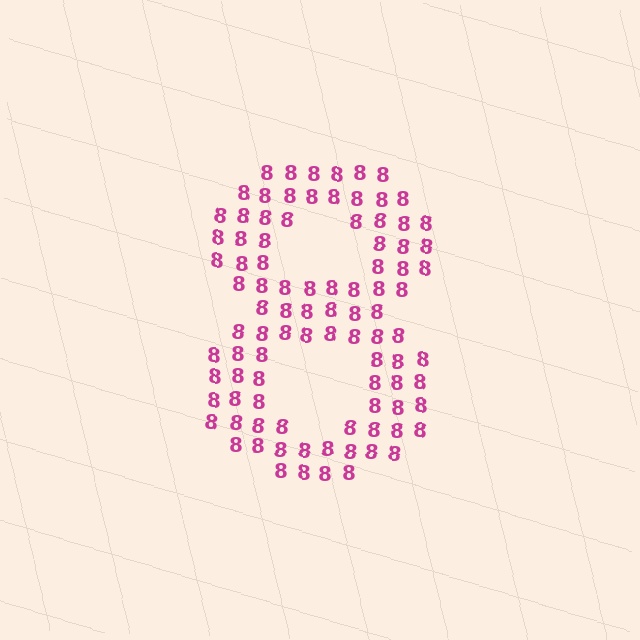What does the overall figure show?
The overall figure shows the digit 8.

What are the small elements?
The small elements are digit 8's.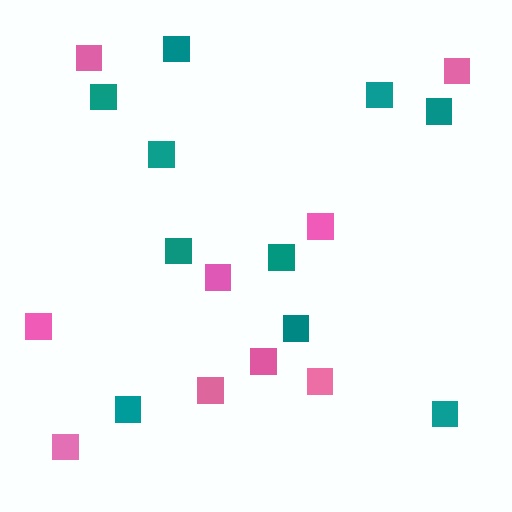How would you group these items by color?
There are 2 groups: one group of teal squares (10) and one group of pink squares (9).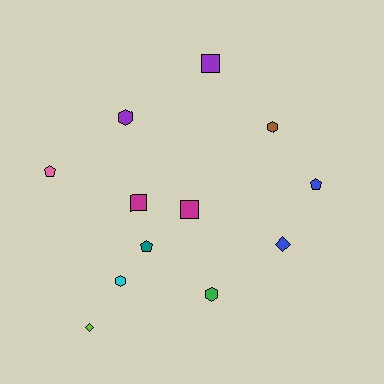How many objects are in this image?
There are 12 objects.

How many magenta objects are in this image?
There are 2 magenta objects.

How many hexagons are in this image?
There are 4 hexagons.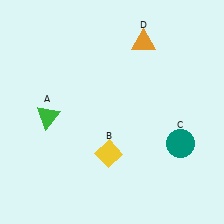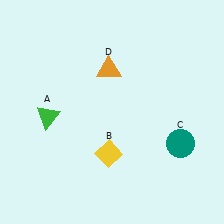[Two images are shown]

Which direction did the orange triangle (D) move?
The orange triangle (D) moved left.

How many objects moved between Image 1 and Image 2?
1 object moved between the two images.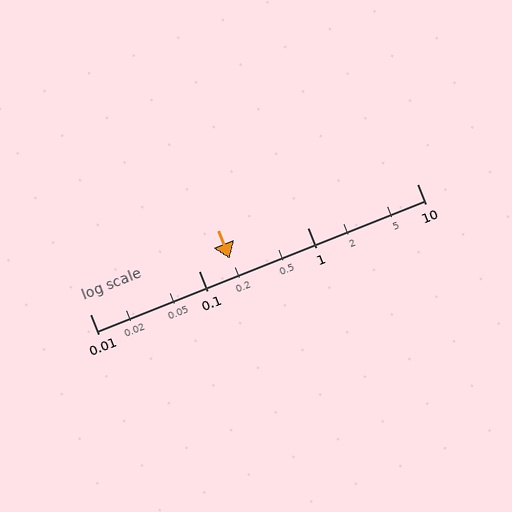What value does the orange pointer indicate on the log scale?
The pointer indicates approximately 0.19.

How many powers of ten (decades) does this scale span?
The scale spans 3 decades, from 0.01 to 10.